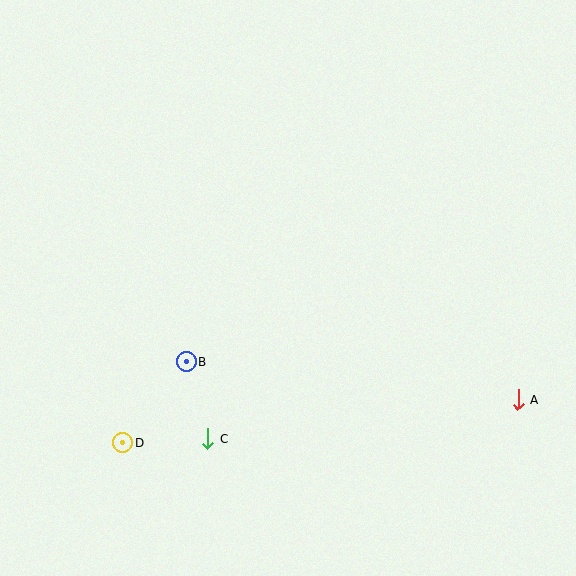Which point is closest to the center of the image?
Point B at (186, 362) is closest to the center.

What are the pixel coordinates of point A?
Point A is at (518, 400).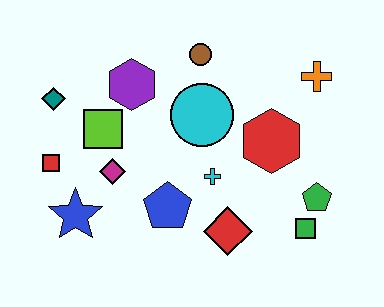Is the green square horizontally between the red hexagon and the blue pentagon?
No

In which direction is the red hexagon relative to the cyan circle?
The red hexagon is to the right of the cyan circle.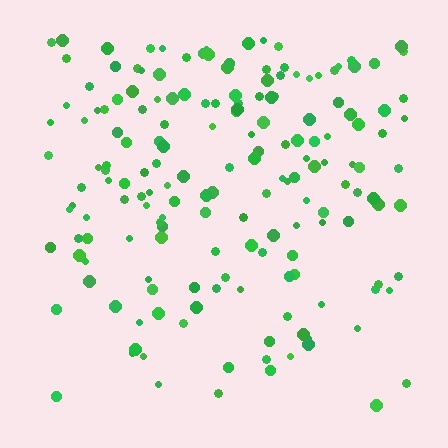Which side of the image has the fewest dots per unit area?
The bottom.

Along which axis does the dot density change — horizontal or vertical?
Vertical.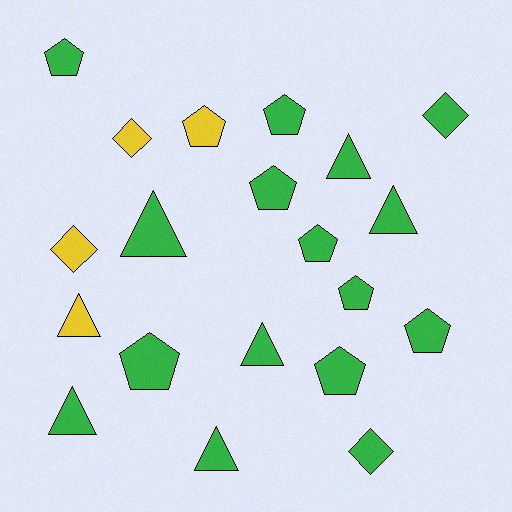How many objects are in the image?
There are 20 objects.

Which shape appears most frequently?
Pentagon, with 9 objects.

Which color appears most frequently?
Green, with 16 objects.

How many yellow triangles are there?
There is 1 yellow triangle.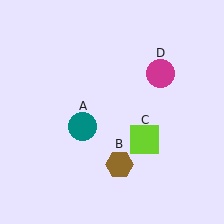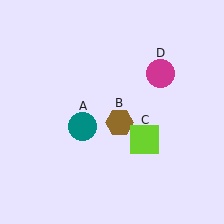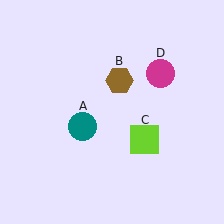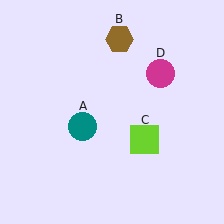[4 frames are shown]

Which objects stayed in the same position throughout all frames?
Teal circle (object A) and lime square (object C) and magenta circle (object D) remained stationary.